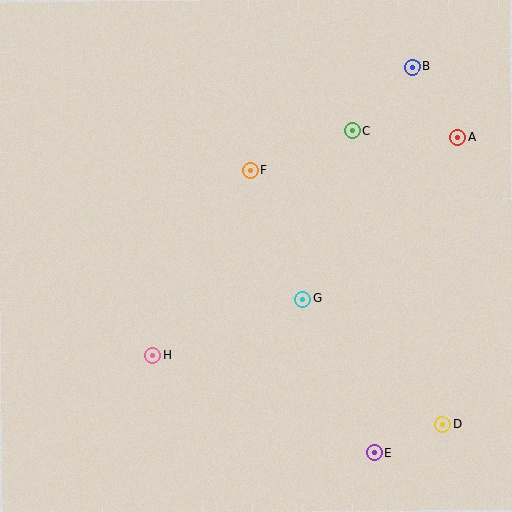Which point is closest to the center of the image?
Point G at (303, 299) is closest to the center.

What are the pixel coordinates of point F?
Point F is at (250, 170).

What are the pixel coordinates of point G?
Point G is at (303, 299).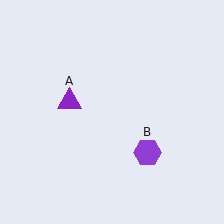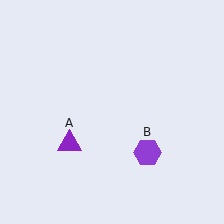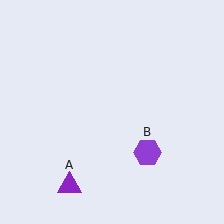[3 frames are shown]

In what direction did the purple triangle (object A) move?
The purple triangle (object A) moved down.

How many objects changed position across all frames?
1 object changed position: purple triangle (object A).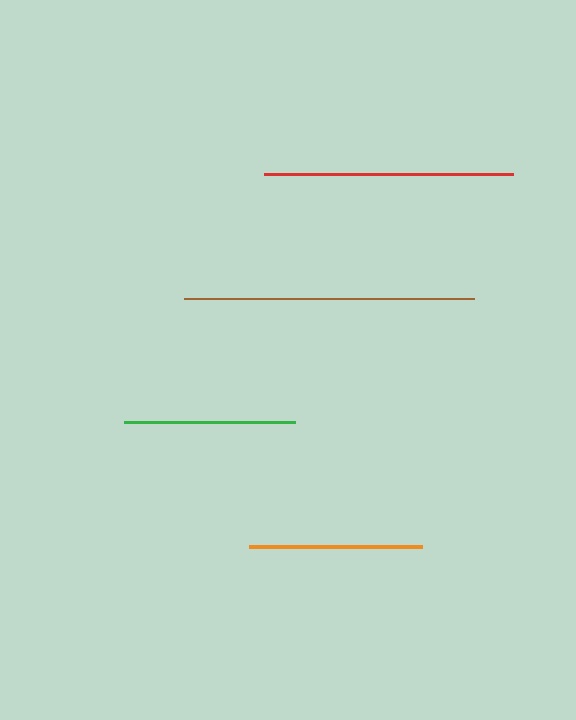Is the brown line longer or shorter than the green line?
The brown line is longer than the green line.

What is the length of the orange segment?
The orange segment is approximately 173 pixels long.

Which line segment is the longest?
The brown line is the longest at approximately 291 pixels.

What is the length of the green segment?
The green segment is approximately 172 pixels long.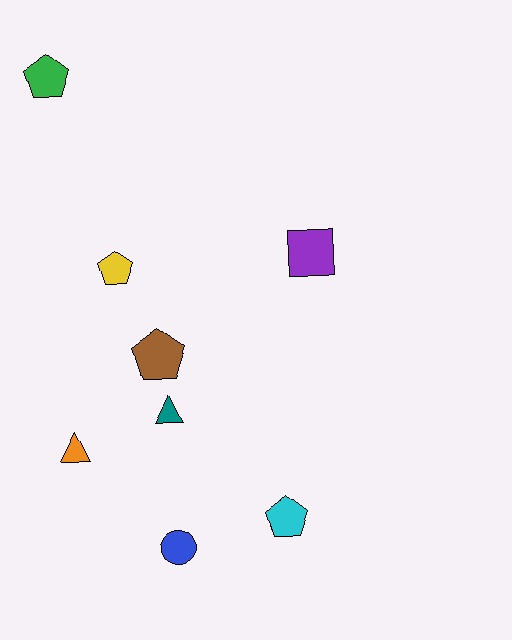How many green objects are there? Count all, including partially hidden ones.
There is 1 green object.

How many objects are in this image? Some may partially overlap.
There are 8 objects.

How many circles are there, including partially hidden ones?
There is 1 circle.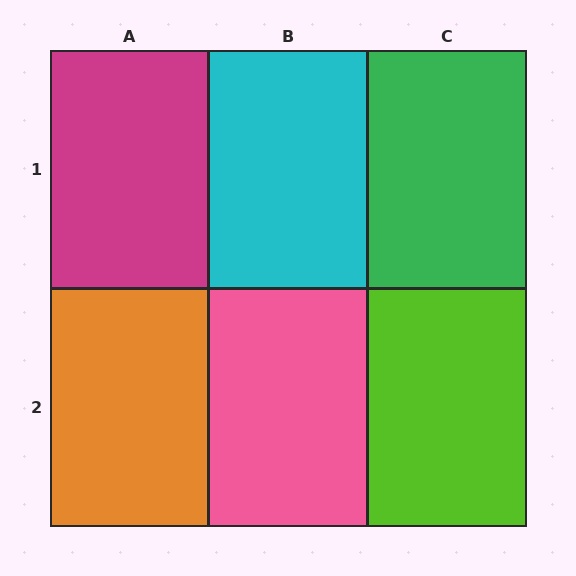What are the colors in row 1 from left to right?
Magenta, cyan, green.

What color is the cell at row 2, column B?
Pink.